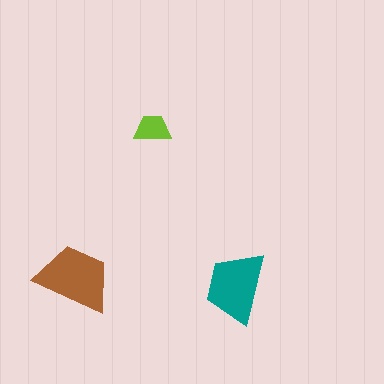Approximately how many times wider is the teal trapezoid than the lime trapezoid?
About 2 times wider.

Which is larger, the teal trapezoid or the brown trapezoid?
The brown one.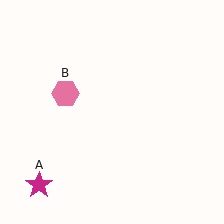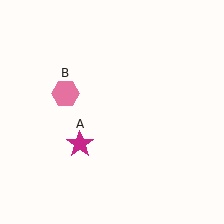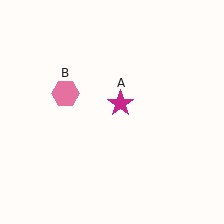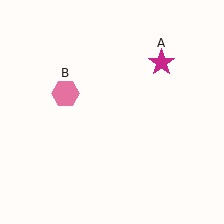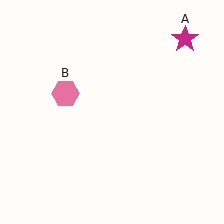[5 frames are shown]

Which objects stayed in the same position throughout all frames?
Pink hexagon (object B) remained stationary.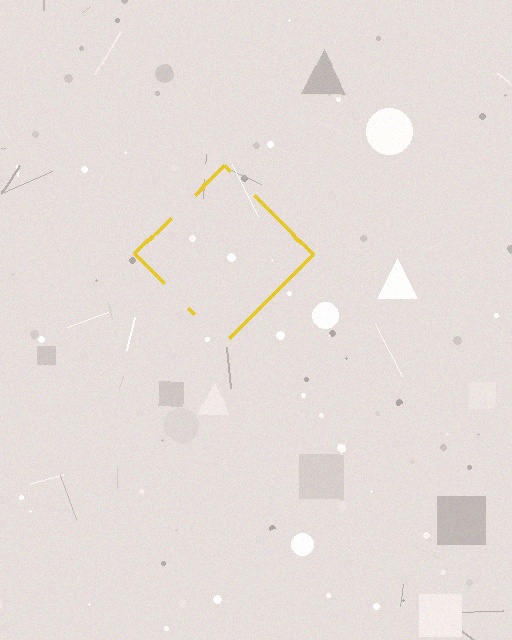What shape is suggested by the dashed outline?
The dashed outline suggests a diamond.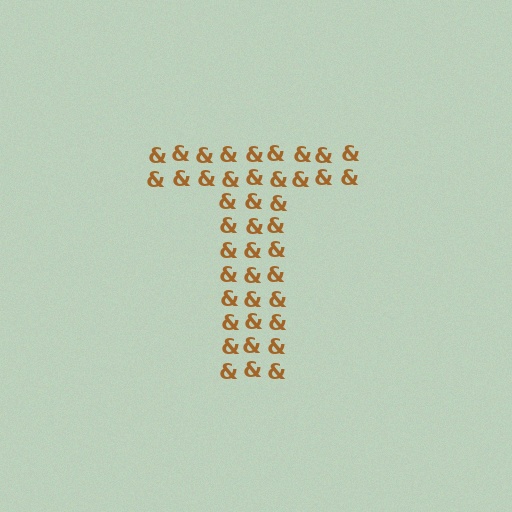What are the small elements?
The small elements are ampersands.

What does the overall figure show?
The overall figure shows the letter T.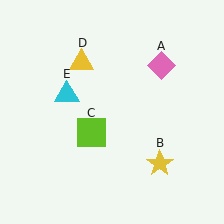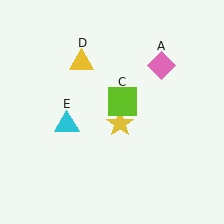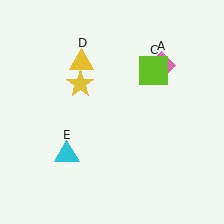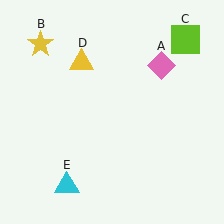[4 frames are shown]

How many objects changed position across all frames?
3 objects changed position: yellow star (object B), lime square (object C), cyan triangle (object E).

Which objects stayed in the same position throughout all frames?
Pink diamond (object A) and yellow triangle (object D) remained stationary.